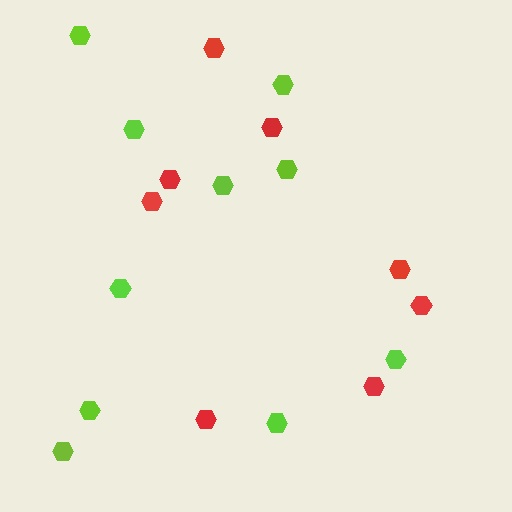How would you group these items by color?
There are 2 groups: one group of red hexagons (8) and one group of lime hexagons (10).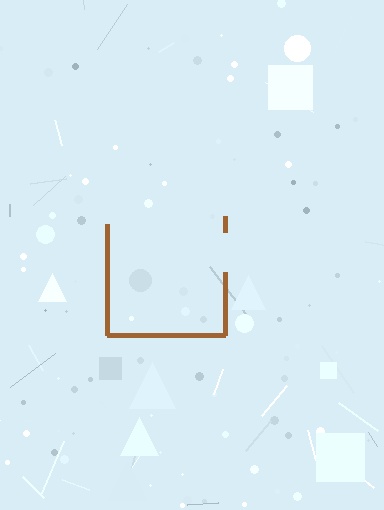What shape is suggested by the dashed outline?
The dashed outline suggests a square.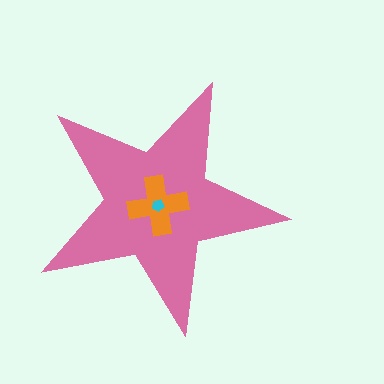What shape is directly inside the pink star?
The orange cross.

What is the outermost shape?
The pink star.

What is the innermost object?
The cyan pentagon.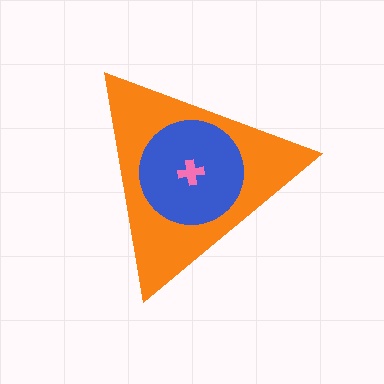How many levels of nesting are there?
3.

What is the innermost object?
The pink cross.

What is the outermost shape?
The orange triangle.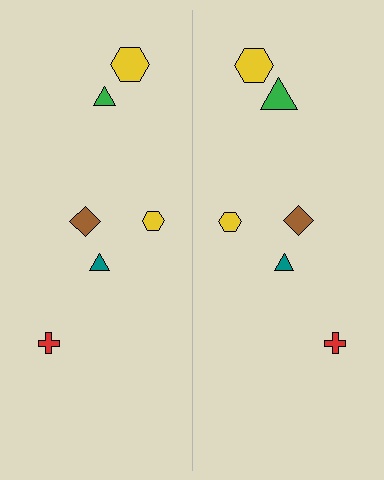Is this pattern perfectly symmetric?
No, the pattern is not perfectly symmetric. The green triangle on the right side has a different size than its mirror counterpart.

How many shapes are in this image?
There are 12 shapes in this image.